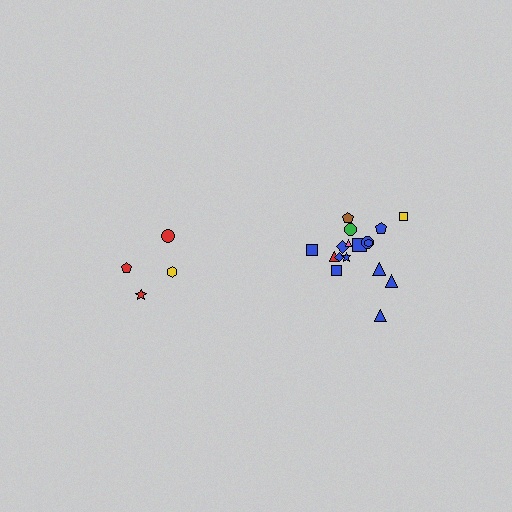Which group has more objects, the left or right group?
The right group.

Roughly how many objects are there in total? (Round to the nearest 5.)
Roughly 20 objects in total.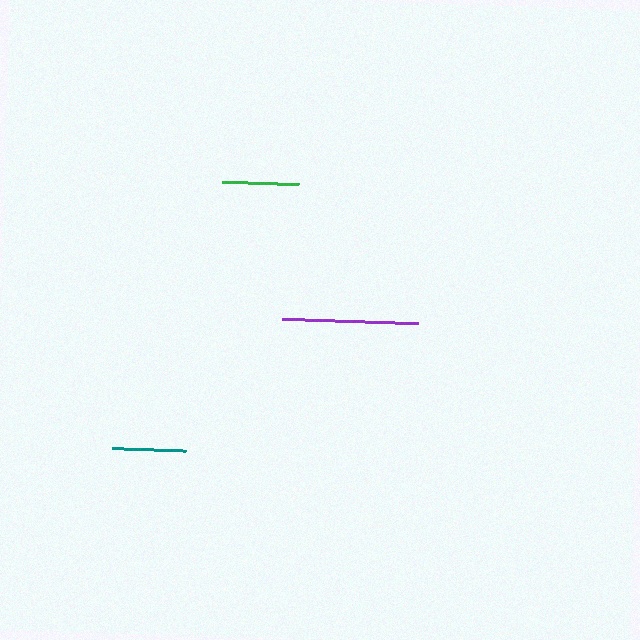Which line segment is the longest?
The purple line is the longest at approximately 137 pixels.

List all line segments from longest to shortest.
From longest to shortest: purple, green, teal.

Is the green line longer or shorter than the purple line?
The purple line is longer than the green line.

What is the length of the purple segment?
The purple segment is approximately 137 pixels long.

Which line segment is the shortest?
The teal line is the shortest at approximately 74 pixels.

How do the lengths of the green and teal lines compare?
The green and teal lines are approximately the same length.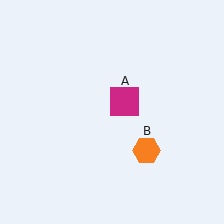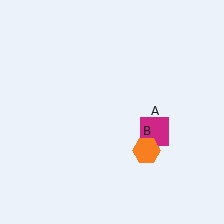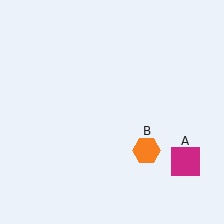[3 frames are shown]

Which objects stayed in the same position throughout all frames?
Orange hexagon (object B) remained stationary.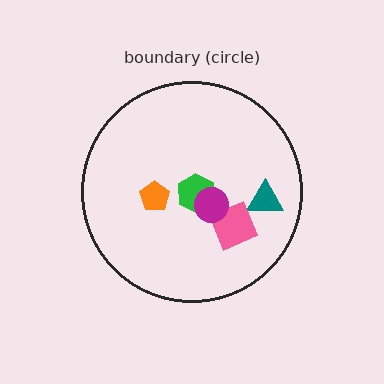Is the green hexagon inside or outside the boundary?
Inside.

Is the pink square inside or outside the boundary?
Inside.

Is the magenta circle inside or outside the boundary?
Inside.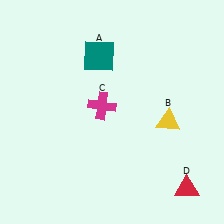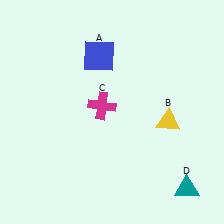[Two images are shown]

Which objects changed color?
A changed from teal to blue. D changed from red to teal.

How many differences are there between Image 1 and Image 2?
There are 2 differences between the two images.